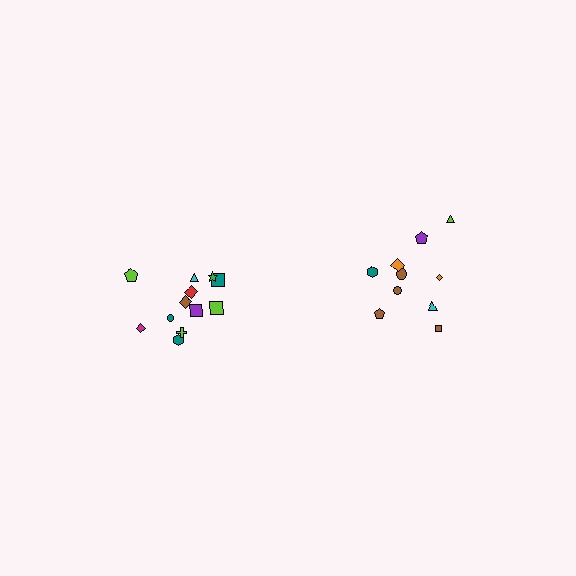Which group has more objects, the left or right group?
The left group.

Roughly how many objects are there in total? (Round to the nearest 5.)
Roughly 20 objects in total.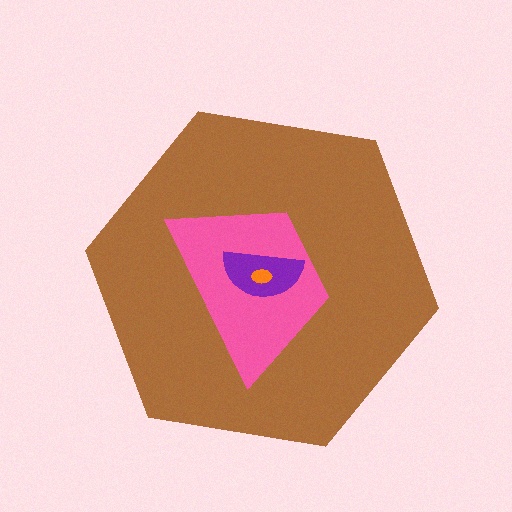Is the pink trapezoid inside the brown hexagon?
Yes.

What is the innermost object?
The orange ellipse.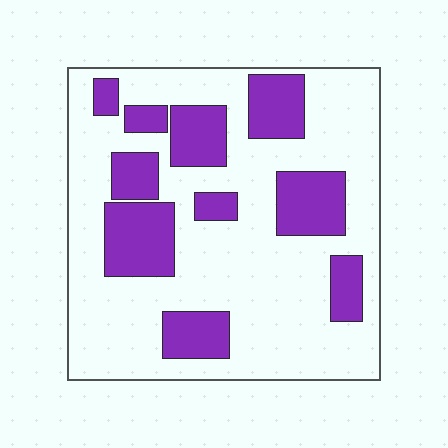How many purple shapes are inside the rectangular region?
10.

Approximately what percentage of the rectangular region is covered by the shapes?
Approximately 30%.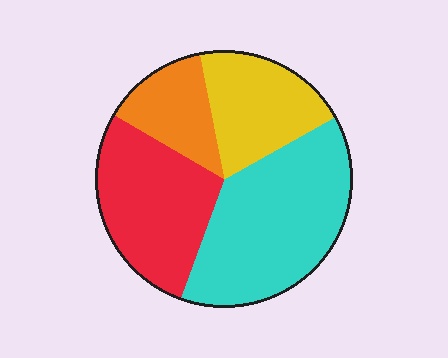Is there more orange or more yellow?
Yellow.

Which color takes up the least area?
Orange, at roughly 15%.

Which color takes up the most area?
Cyan, at roughly 40%.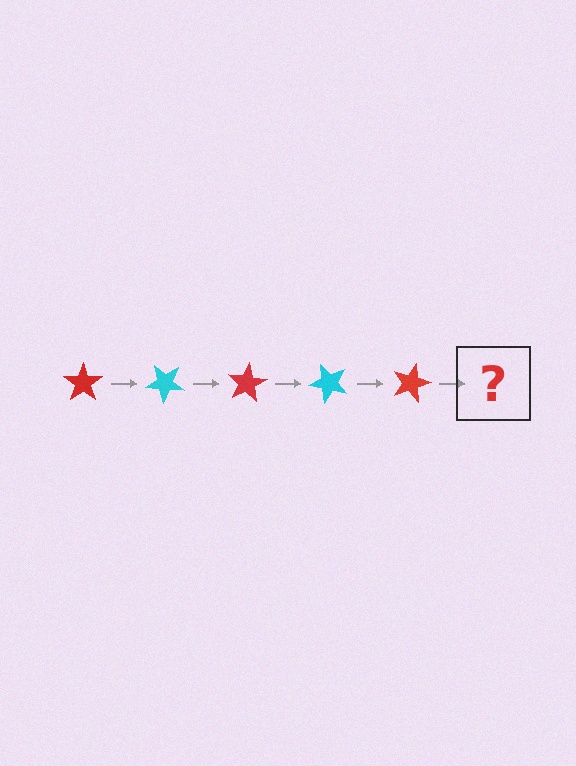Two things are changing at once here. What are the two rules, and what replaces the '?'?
The two rules are that it rotates 40 degrees each step and the color cycles through red and cyan. The '?' should be a cyan star, rotated 200 degrees from the start.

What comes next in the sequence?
The next element should be a cyan star, rotated 200 degrees from the start.